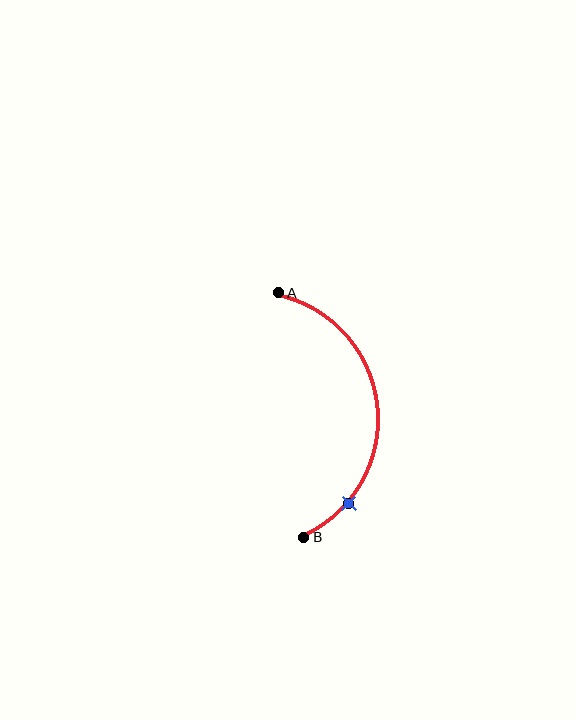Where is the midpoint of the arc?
The arc midpoint is the point on the curve farthest from the straight line joining A and B. It sits to the right of that line.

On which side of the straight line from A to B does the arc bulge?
The arc bulges to the right of the straight line connecting A and B.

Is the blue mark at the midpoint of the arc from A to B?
No. The blue mark lies on the arc but is closer to endpoint B. The arc midpoint would be at the point on the curve equidistant along the arc from both A and B.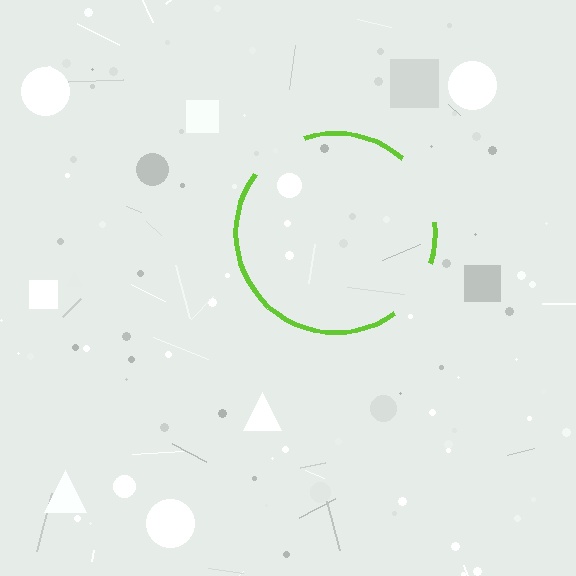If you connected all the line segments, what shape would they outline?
They would outline a circle.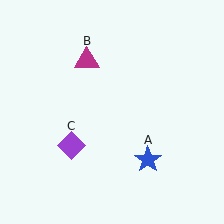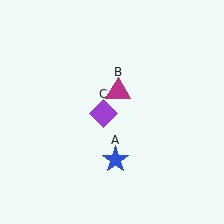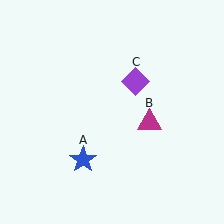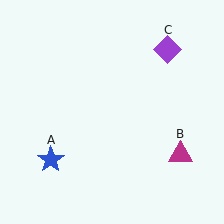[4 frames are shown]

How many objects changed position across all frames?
3 objects changed position: blue star (object A), magenta triangle (object B), purple diamond (object C).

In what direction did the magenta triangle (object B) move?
The magenta triangle (object B) moved down and to the right.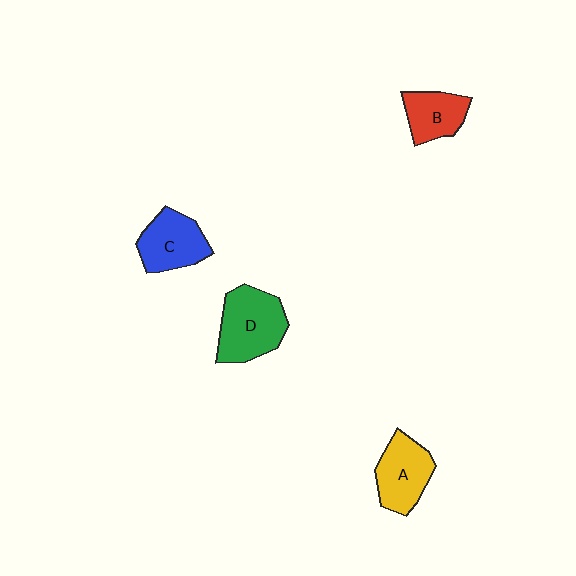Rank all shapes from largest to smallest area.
From largest to smallest: D (green), A (yellow), C (blue), B (red).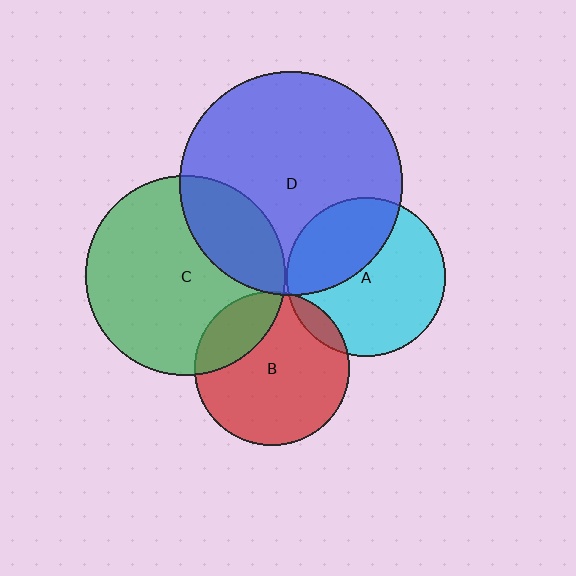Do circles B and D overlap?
Yes.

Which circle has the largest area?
Circle D (blue).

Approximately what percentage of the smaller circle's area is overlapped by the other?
Approximately 5%.